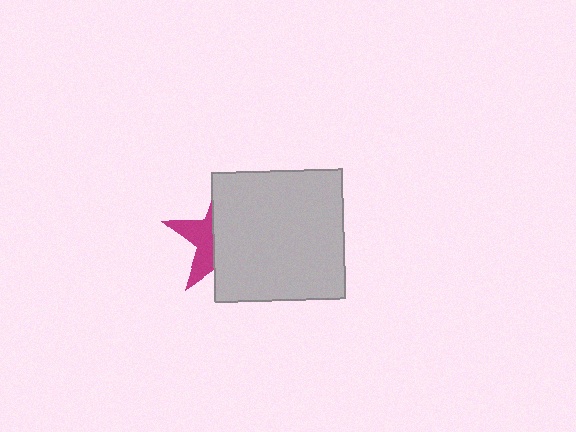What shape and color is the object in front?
The object in front is a light gray square.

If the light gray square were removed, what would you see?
You would see the complete magenta star.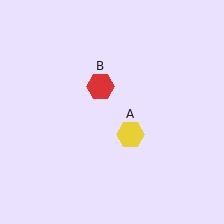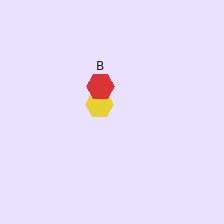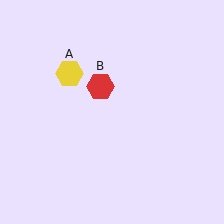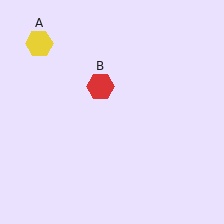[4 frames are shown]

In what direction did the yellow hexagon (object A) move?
The yellow hexagon (object A) moved up and to the left.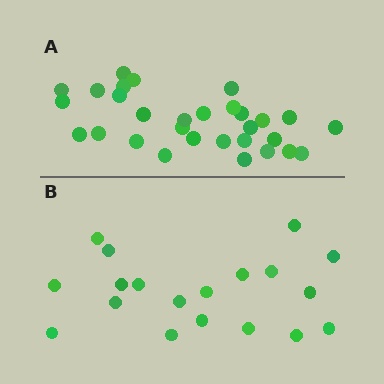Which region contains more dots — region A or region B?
Region A (the top region) has more dots.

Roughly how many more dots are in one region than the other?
Region A has roughly 12 or so more dots than region B.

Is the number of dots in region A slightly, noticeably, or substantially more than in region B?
Region A has substantially more. The ratio is roughly 1.6 to 1.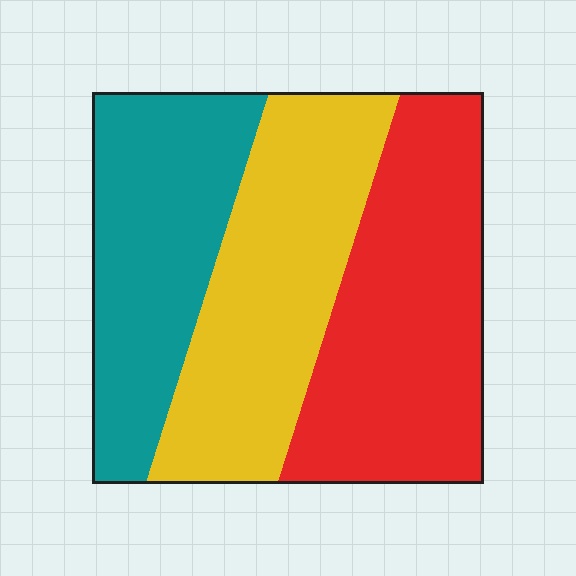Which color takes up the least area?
Teal, at roughly 30%.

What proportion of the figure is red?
Red takes up between a third and a half of the figure.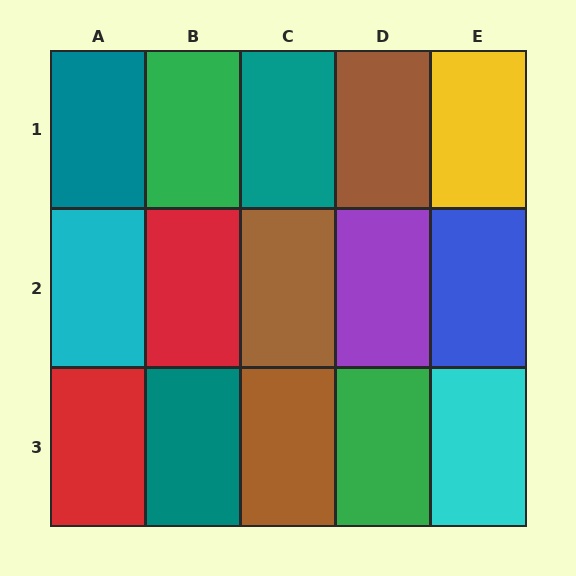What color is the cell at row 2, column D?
Purple.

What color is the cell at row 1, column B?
Green.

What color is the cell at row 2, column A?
Cyan.